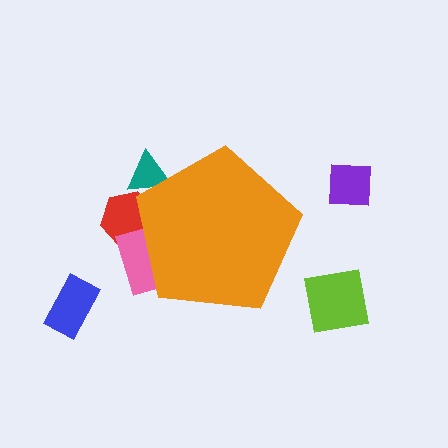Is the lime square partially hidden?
No, the lime square is fully visible.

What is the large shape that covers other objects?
An orange pentagon.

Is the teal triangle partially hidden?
Yes, the teal triangle is partially hidden behind the orange pentagon.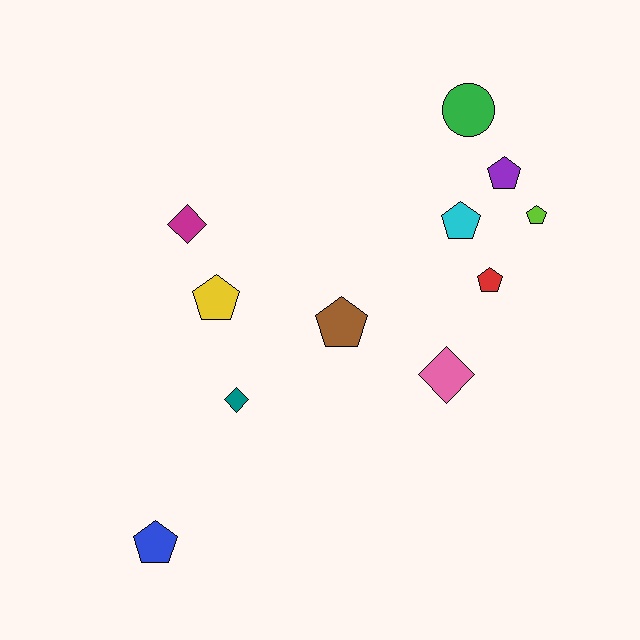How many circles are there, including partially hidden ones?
There is 1 circle.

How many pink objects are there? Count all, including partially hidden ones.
There is 1 pink object.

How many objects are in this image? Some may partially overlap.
There are 11 objects.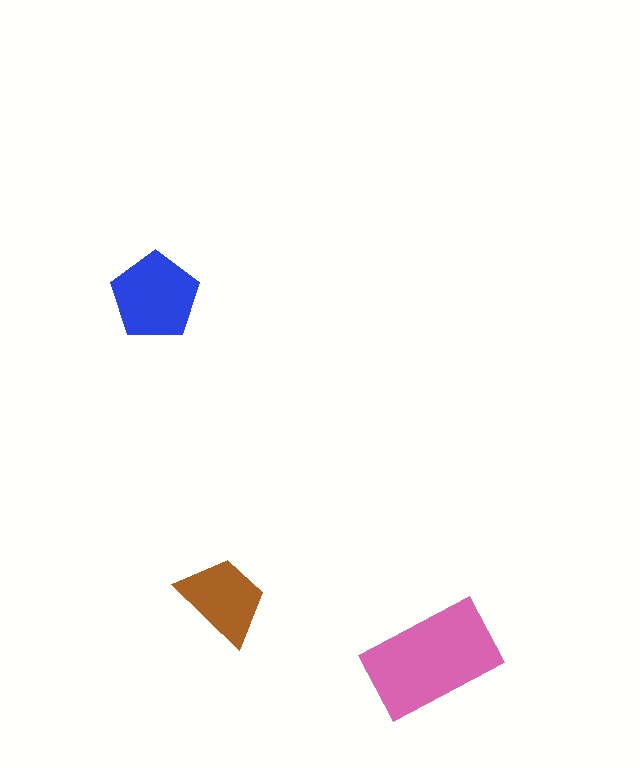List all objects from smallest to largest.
The brown trapezoid, the blue pentagon, the pink rectangle.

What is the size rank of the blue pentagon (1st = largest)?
2nd.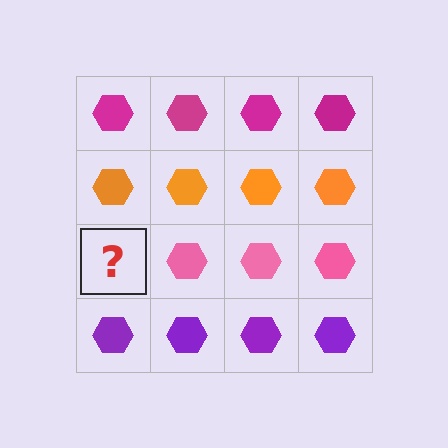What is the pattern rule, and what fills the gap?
The rule is that each row has a consistent color. The gap should be filled with a pink hexagon.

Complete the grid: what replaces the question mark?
The question mark should be replaced with a pink hexagon.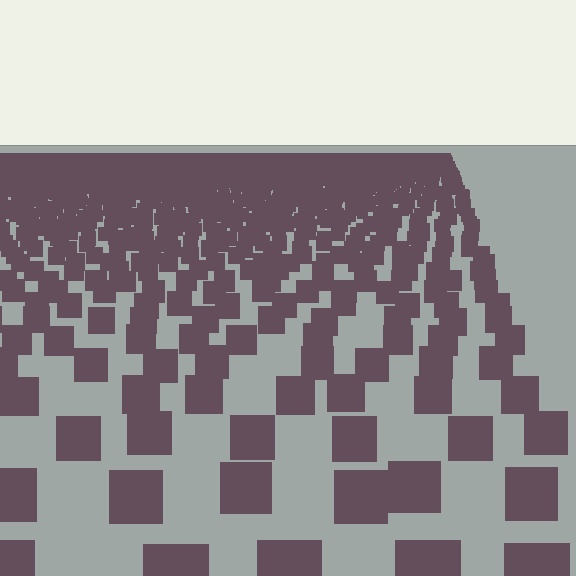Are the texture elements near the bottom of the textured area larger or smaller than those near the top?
Larger. Near the bottom, elements are closer to the viewer and appear at a bigger on-screen size.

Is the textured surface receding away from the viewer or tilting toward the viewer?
The surface is receding away from the viewer. Texture elements get smaller and denser toward the top.